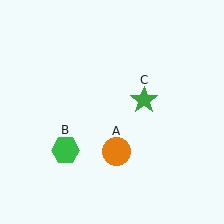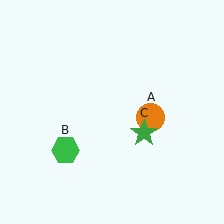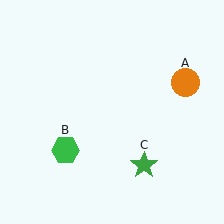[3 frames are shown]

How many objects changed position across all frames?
2 objects changed position: orange circle (object A), green star (object C).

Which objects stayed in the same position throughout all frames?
Green hexagon (object B) remained stationary.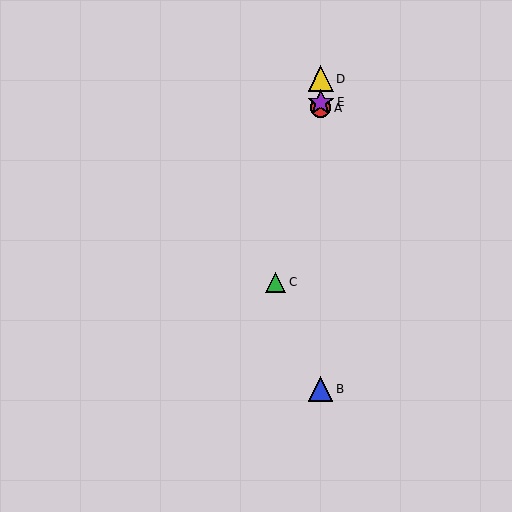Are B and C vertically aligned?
No, B is at x≈321 and C is at x≈276.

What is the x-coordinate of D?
Object D is at x≈321.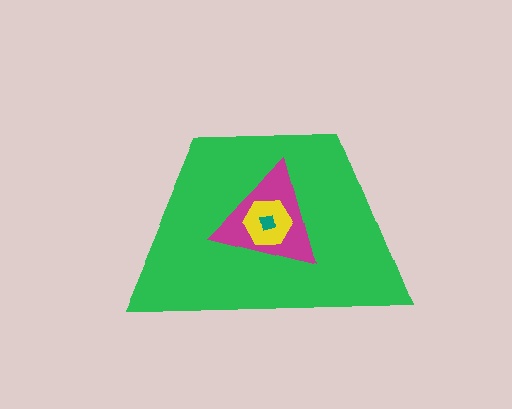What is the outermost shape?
The green trapezoid.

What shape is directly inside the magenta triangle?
The yellow hexagon.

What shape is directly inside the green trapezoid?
The magenta triangle.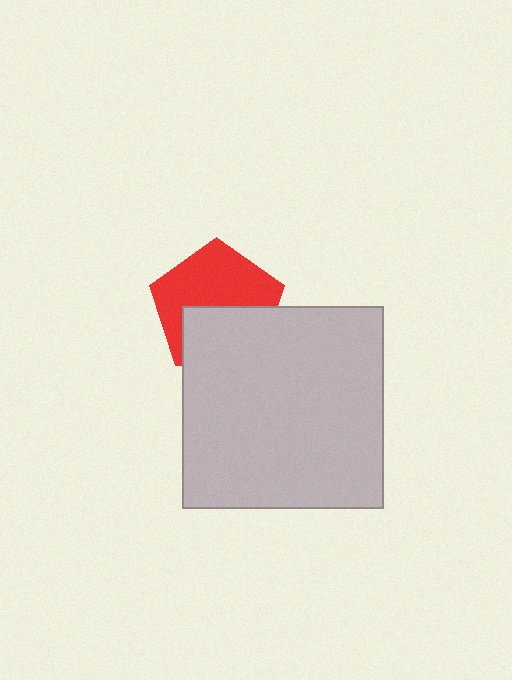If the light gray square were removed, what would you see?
You would see the complete red pentagon.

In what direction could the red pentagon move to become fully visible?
The red pentagon could move up. That would shift it out from behind the light gray square entirely.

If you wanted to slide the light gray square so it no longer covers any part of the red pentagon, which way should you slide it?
Slide it down — that is the most direct way to separate the two shapes.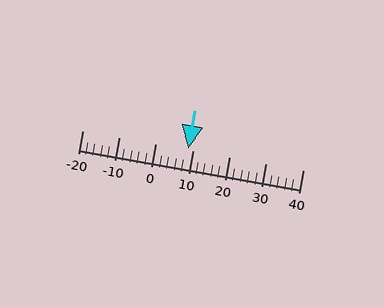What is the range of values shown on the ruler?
The ruler shows values from -20 to 40.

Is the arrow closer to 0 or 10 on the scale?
The arrow is closer to 10.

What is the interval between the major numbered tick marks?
The major tick marks are spaced 10 units apart.